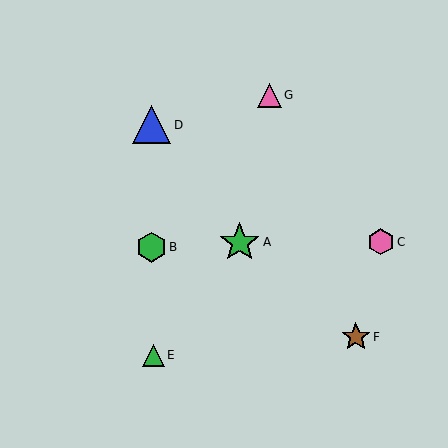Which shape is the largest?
The green star (labeled A) is the largest.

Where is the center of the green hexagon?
The center of the green hexagon is at (151, 247).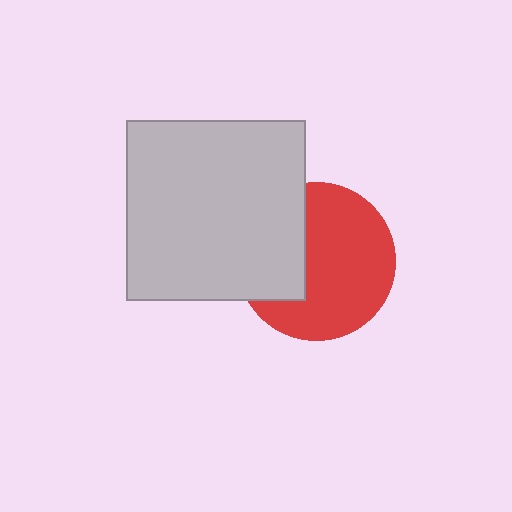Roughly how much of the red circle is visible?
Most of it is visible (roughly 66%).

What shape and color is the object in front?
The object in front is a light gray square.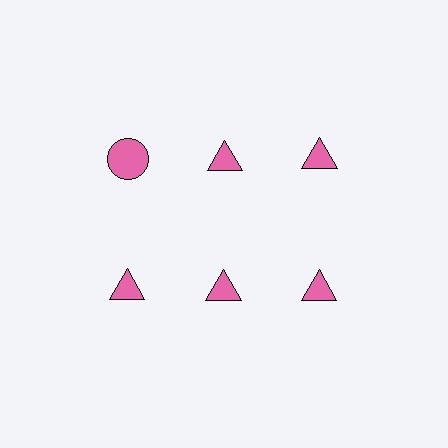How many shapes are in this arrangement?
There are 6 shapes arranged in a grid pattern.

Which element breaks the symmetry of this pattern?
The pink circle in the top row, leftmost column breaks the symmetry. All other shapes are pink triangles.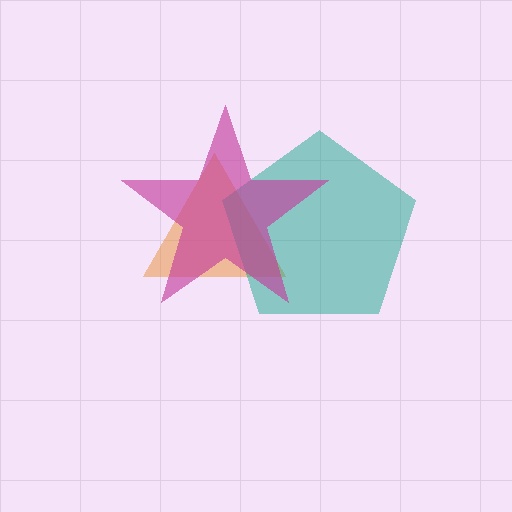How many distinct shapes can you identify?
There are 3 distinct shapes: an orange triangle, a teal pentagon, a magenta star.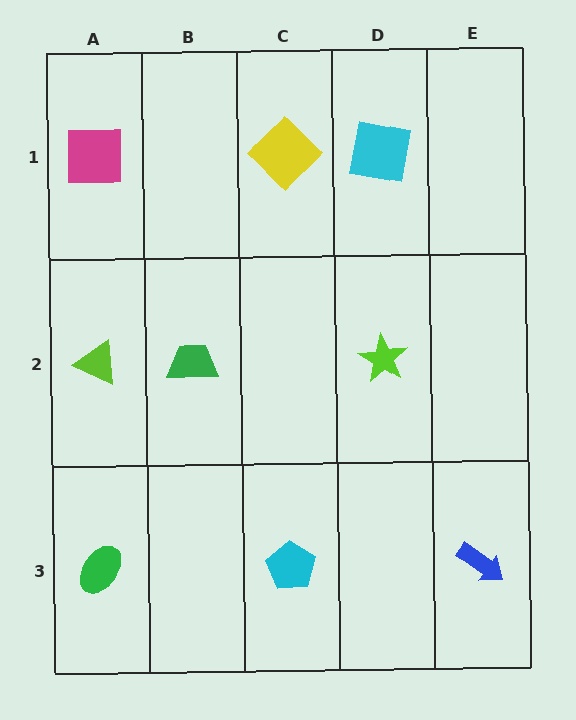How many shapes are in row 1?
3 shapes.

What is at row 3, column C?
A cyan pentagon.